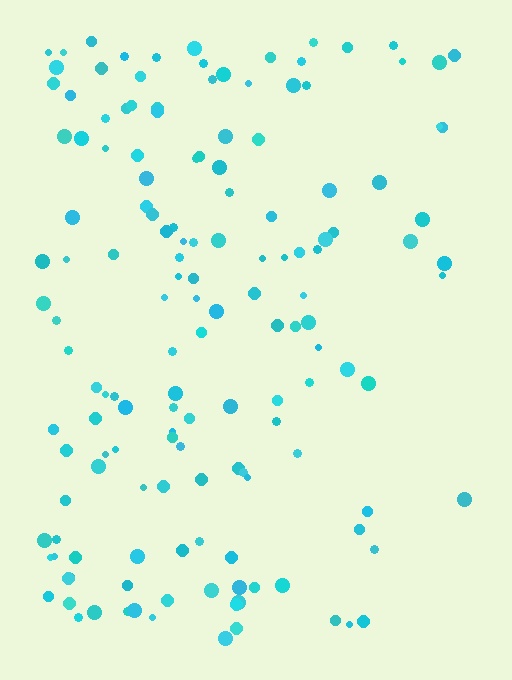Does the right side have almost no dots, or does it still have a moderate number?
Still a moderate number, just noticeably fewer than the left.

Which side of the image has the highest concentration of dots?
The left.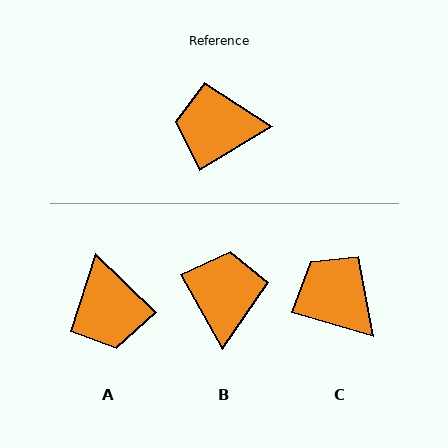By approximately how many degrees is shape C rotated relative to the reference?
Approximately 46 degrees clockwise.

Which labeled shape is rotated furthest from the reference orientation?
A, about 106 degrees away.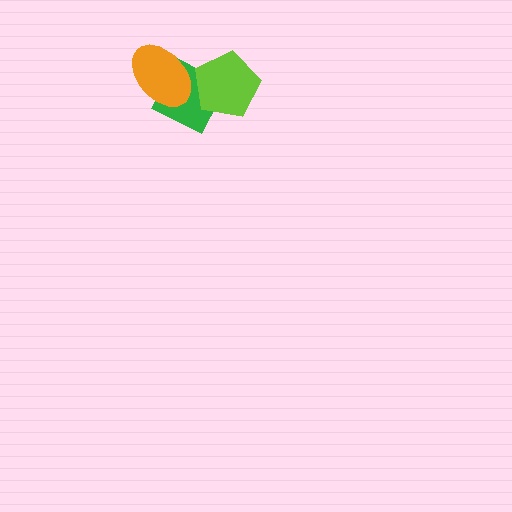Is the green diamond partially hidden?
Yes, it is partially covered by another shape.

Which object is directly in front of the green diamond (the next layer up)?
The orange ellipse is directly in front of the green diamond.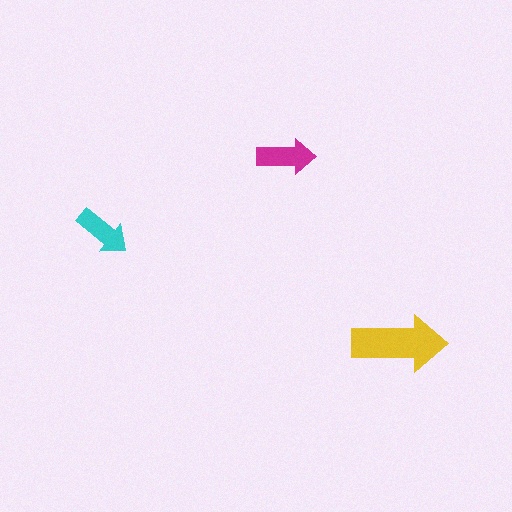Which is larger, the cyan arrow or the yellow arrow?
The yellow one.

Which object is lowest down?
The yellow arrow is bottommost.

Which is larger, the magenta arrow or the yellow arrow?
The yellow one.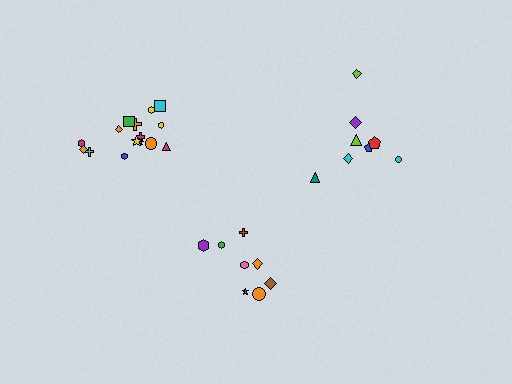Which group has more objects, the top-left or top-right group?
The top-left group.